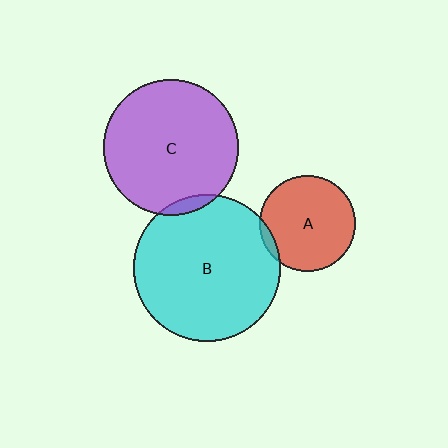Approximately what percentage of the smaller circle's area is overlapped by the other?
Approximately 5%.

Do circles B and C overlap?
Yes.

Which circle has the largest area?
Circle B (cyan).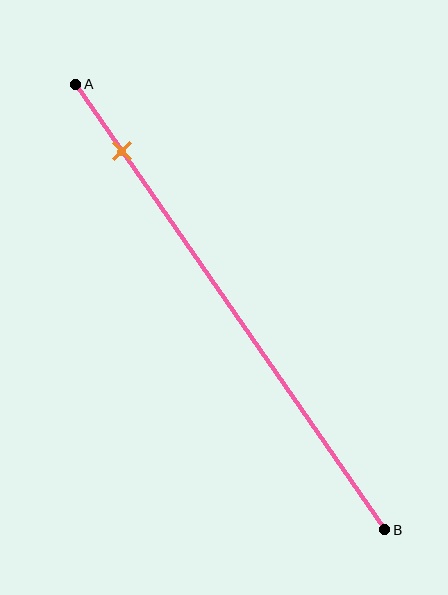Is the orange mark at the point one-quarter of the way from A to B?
No, the mark is at about 15% from A, not at the 25% one-quarter point.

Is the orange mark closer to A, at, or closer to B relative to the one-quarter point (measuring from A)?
The orange mark is closer to point A than the one-quarter point of segment AB.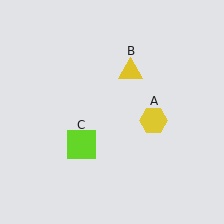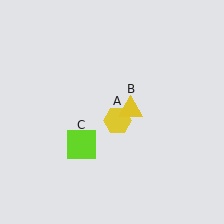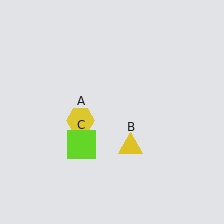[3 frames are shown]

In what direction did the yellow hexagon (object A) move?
The yellow hexagon (object A) moved left.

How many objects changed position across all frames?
2 objects changed position: yellow hexagon (object A), yellow triangle (object B).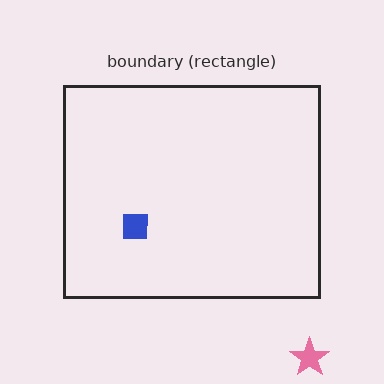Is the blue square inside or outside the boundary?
Inside.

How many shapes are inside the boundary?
1 inside, 1 outside.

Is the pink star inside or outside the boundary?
Outside.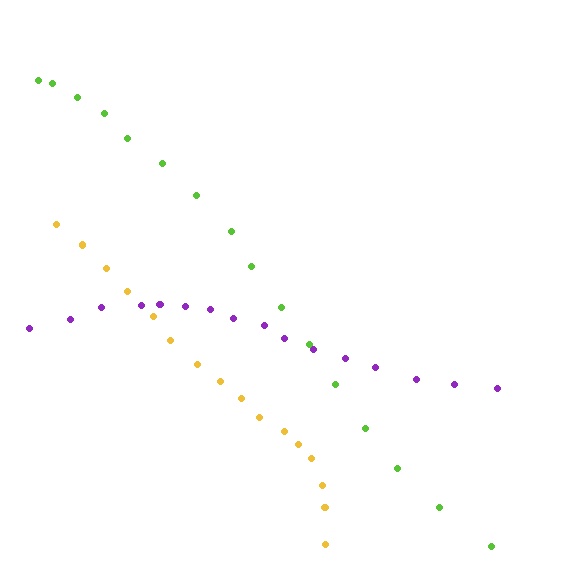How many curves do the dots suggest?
There are 3 distinct paths.